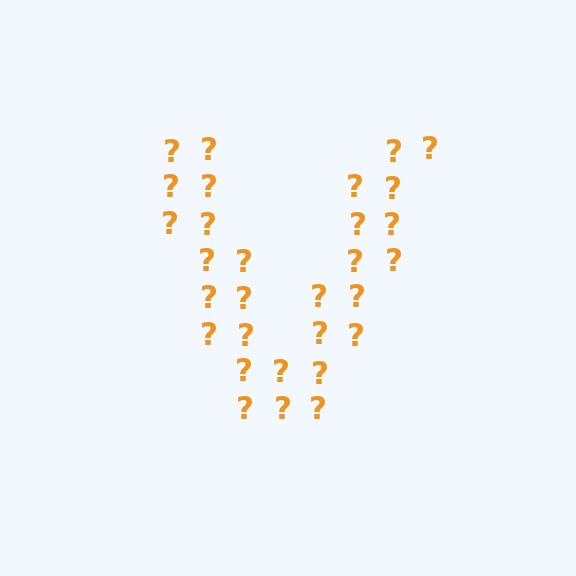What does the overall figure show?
The overall figure shows the letter V.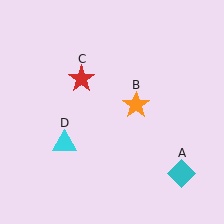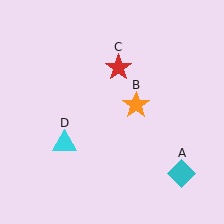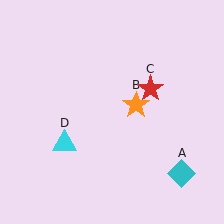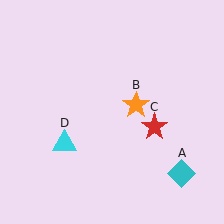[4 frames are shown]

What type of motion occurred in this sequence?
The red star (object C) rotated clockwise around the center of the scene.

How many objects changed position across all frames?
1 object changed position: red star (object C).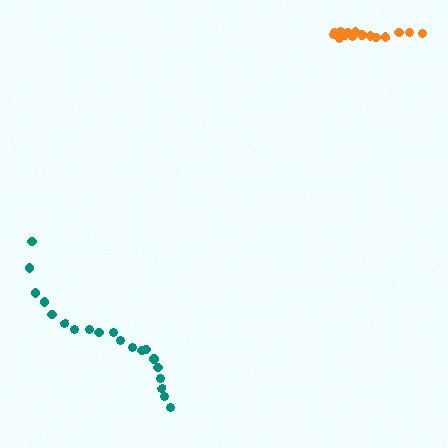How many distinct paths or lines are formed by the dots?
There are 2 distinct paths.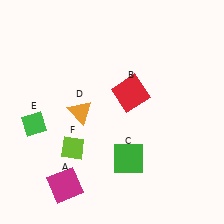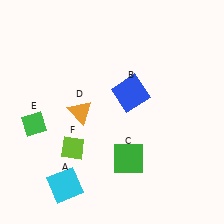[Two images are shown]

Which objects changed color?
A changed from magenta to cyan. B changed from red to blue.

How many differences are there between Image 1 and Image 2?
There are 2 differences between the two images.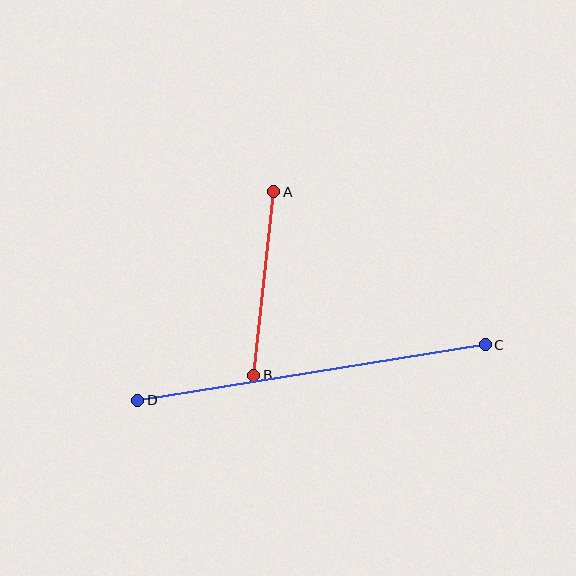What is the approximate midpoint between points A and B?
The midpoint is at approximately (264, 284) pixels.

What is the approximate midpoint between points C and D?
The midpoint is at approximately (311, 372) pixels.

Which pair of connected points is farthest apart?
Points C and D are farthest apart.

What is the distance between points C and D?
The distance is approximately 352 pixels.